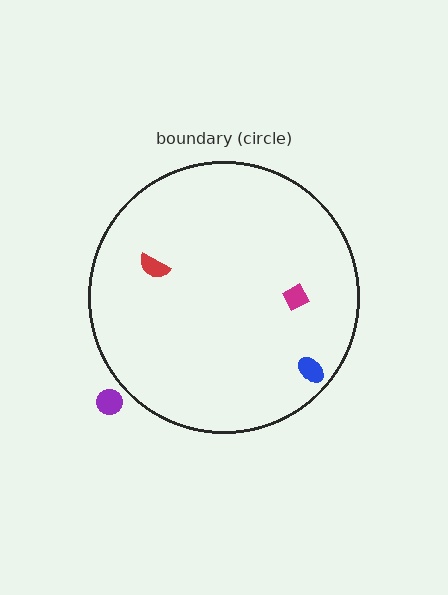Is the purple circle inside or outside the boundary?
Outside.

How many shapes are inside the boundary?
3 inside, 1 outside.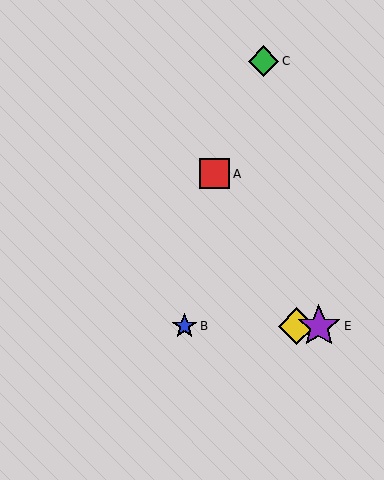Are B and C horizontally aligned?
No, B is at y≈326 and C is at y≈61.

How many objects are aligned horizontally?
3 objects (B, D, E) are aligned horizontally.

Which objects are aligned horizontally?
Objects B, D, E are aligned horizontally.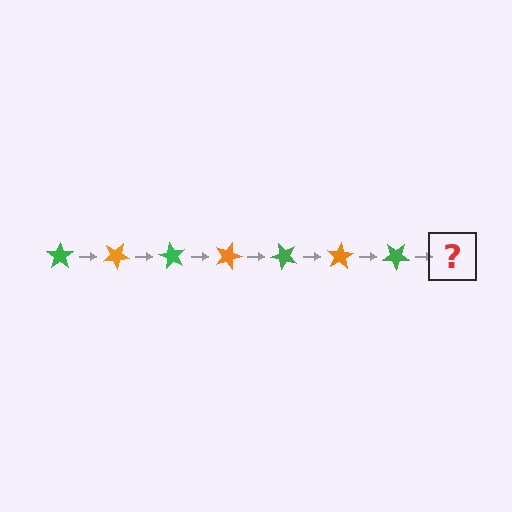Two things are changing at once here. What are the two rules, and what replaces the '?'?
The two rules are that it rotates 30 degrees each step and the color cycles through green and orange. The '?' should be an orange star, rotated 210 degrees from the start.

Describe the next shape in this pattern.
It should be an orange star, rotated 210 degrees from the start.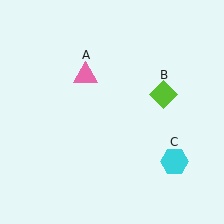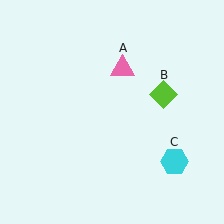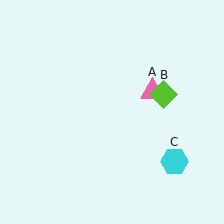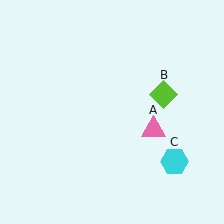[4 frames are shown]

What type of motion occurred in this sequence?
The pink triangle (object A) rotated clockwise around the center of the scene.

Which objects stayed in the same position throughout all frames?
Lime diamond (object B) and cyan hexagon (object C) remained stationary.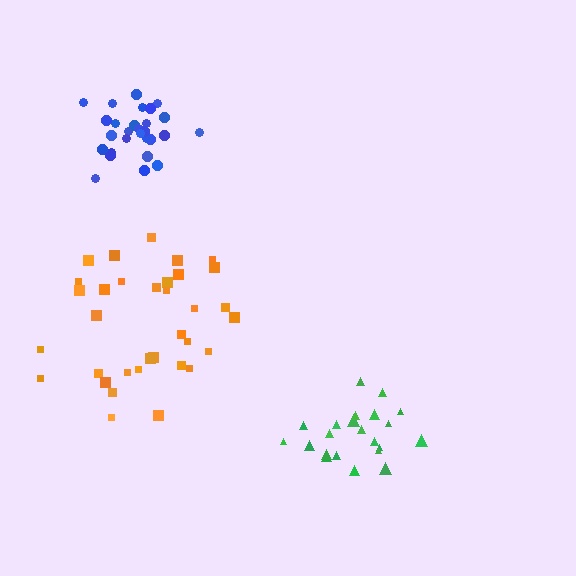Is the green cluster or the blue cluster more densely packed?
Blue.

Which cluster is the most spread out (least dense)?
Orange.